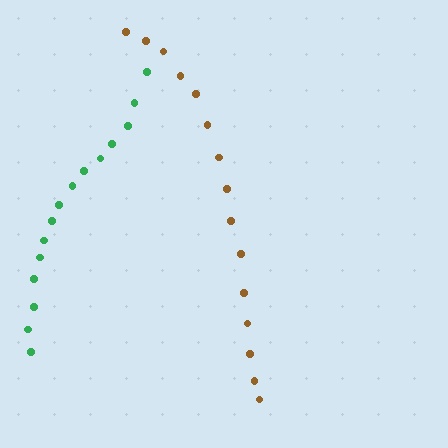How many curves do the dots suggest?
There are 2 distinct paths.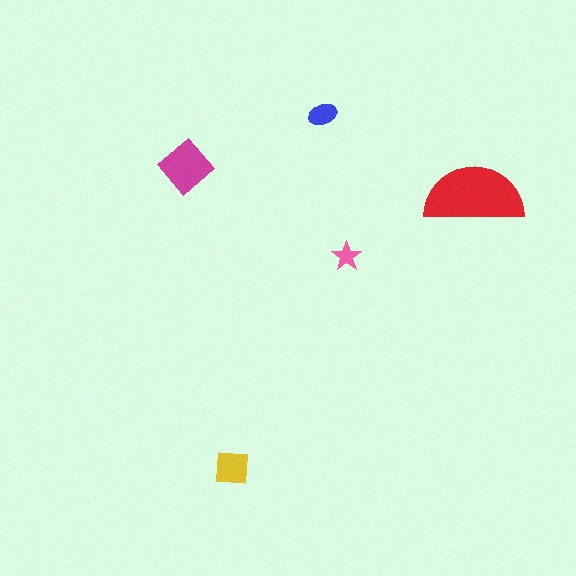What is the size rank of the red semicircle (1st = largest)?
1st.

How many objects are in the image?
There are 5 objects in the image.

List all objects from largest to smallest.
The red semicircle, the magenta diamond, the yellow square, the blue ellipse, the pink star.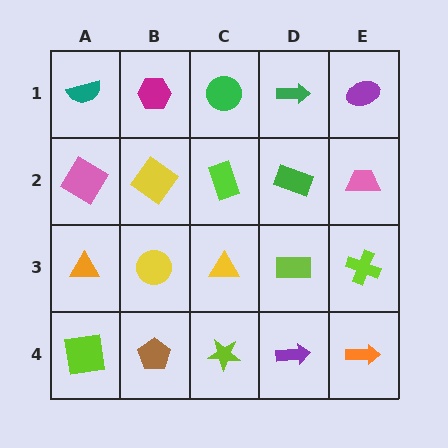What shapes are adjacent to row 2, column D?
A green arrow (row 1, column D), a lime rectangle (row 3, column D), a lime rectangle (row 2, column C), a pink trapezoid (row 2, column E).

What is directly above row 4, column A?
An orange triangle.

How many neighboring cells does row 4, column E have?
2.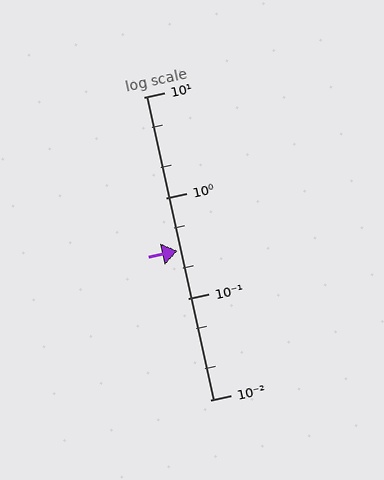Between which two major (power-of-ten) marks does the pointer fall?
The pointer is between 0.1 and 1.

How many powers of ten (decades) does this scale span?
The scale spans 3 decades, from 0.01 to 10.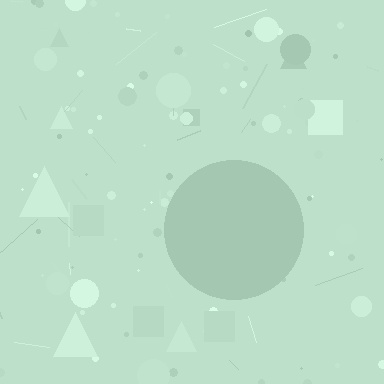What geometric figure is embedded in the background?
A circle is embedded in the background.